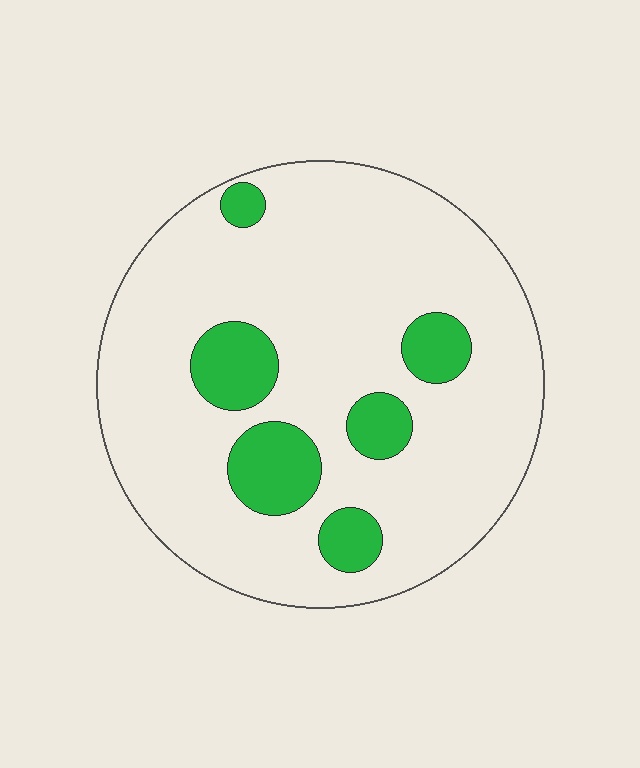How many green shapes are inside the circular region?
6.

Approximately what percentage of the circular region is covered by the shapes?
Approximately 15%.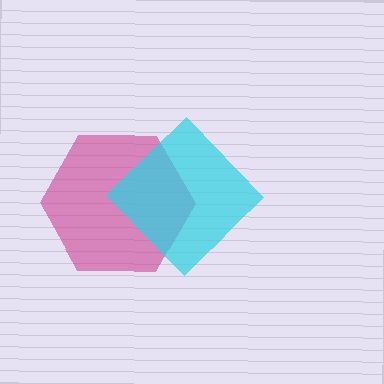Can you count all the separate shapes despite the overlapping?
Yes, there are 2 separate shapes.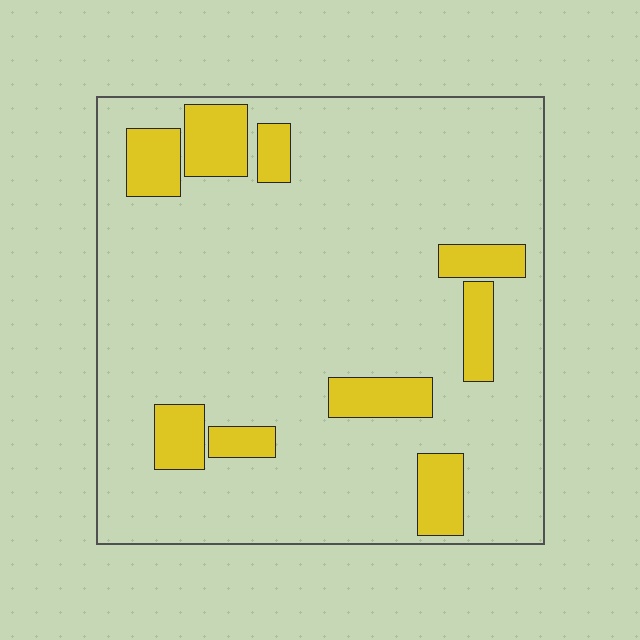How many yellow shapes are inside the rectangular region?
9.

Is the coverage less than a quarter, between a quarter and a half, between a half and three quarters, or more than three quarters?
Less than a quarter.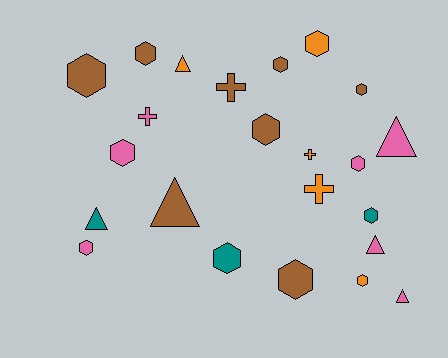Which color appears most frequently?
Brown, with 8 objects.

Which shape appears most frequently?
Hexagon, with 13 objects.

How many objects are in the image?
There are 23 objects.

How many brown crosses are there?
There is 1 brown cross.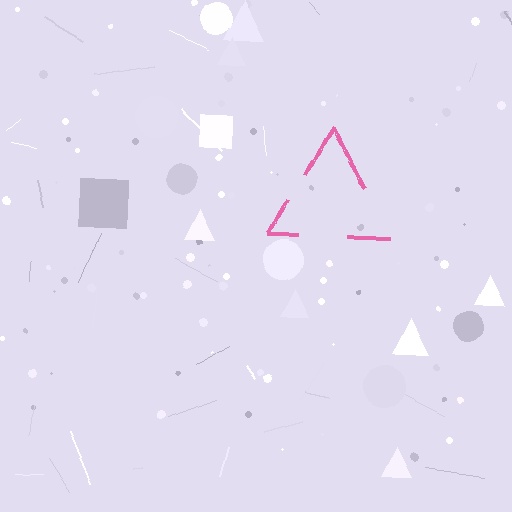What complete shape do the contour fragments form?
The contour fragments form a triangle.